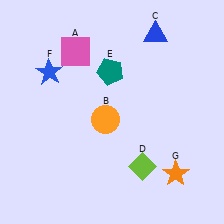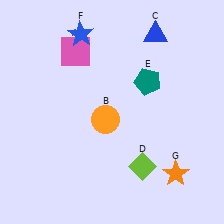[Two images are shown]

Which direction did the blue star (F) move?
The blue star (F) moved up.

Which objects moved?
The objects that moved are: the teal pentagon (E), the blue star (F).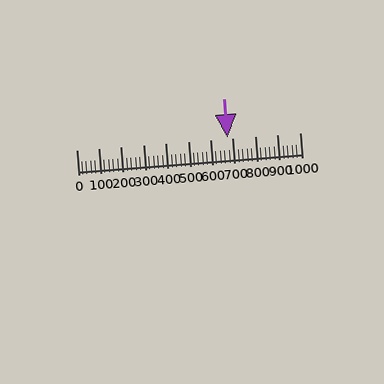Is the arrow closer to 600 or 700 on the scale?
The arrow is closer to 700.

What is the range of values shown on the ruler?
The ruler shows values from 0 to 1000.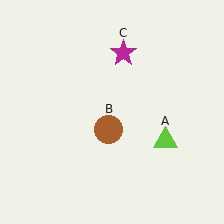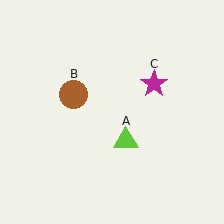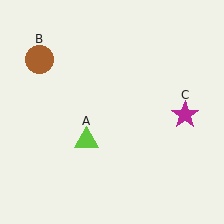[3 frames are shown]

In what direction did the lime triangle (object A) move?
The lime triangle (object A) moved left.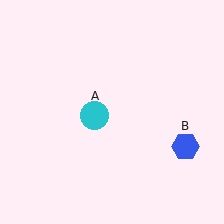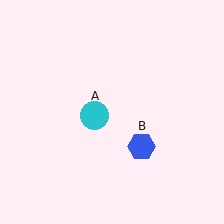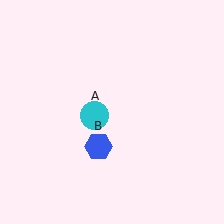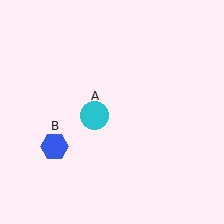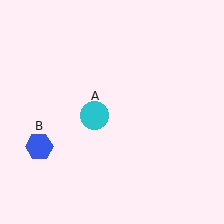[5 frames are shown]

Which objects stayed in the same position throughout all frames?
Cyan circle (object A) remained stationary.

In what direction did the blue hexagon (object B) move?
The blue hexagon (object B) moved left.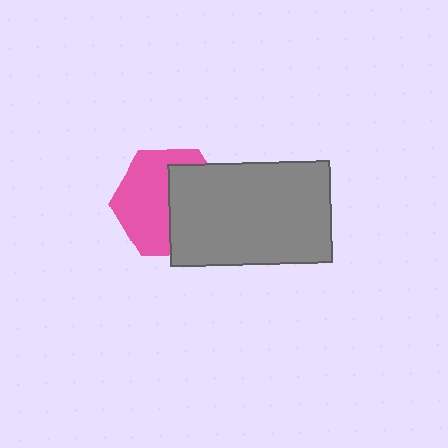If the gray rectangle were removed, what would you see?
You would see the complete pink hexagon.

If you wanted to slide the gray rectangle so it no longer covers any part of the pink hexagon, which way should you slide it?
Slide it right — that is the most direct way to separate the two shapes.